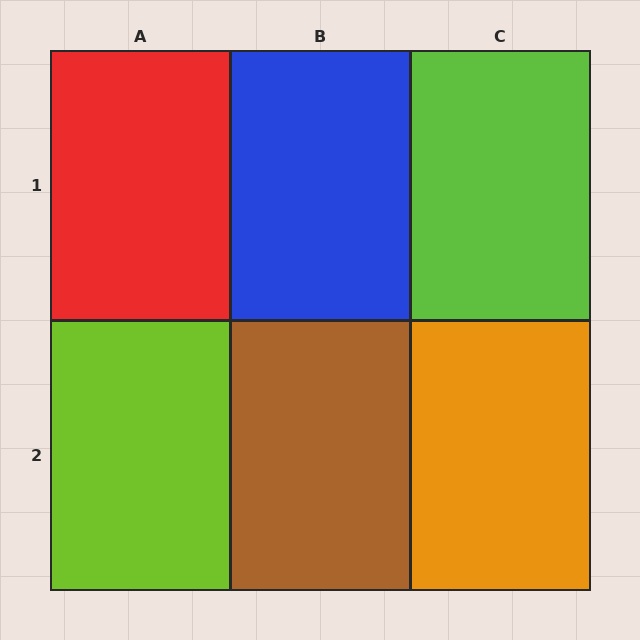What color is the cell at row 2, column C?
Orange.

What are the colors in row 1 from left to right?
Red, blue, lime.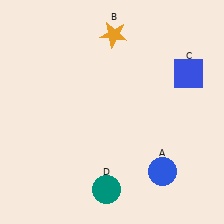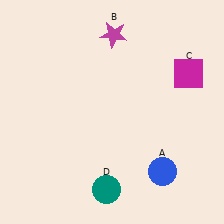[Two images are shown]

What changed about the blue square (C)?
In Image 1, C is blue. In Image 2, it changed to magenta.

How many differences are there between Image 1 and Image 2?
There are 2 differences between the two images.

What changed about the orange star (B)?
In Image 1, B is orange. In Image 2, it changed to magenta.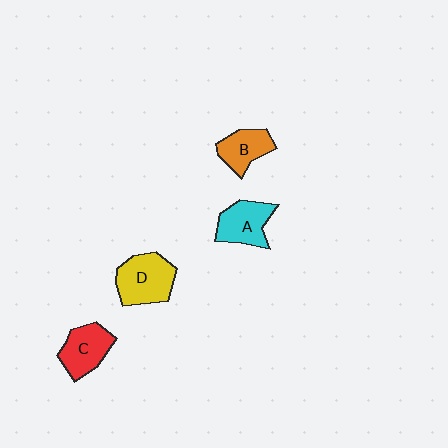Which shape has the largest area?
Shape D (yellow).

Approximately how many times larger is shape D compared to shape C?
Approximately 1.2 times.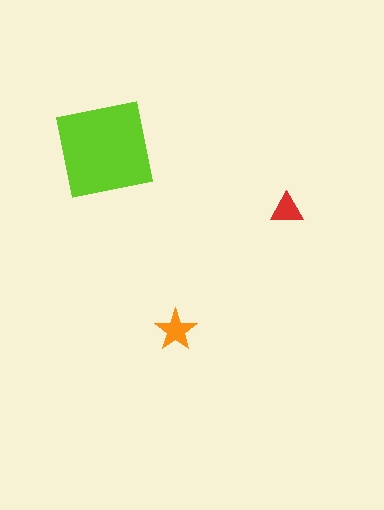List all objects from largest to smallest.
The lime square, the orange star, the red triangle.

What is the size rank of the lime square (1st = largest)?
1st.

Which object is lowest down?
The orange star is bottommost.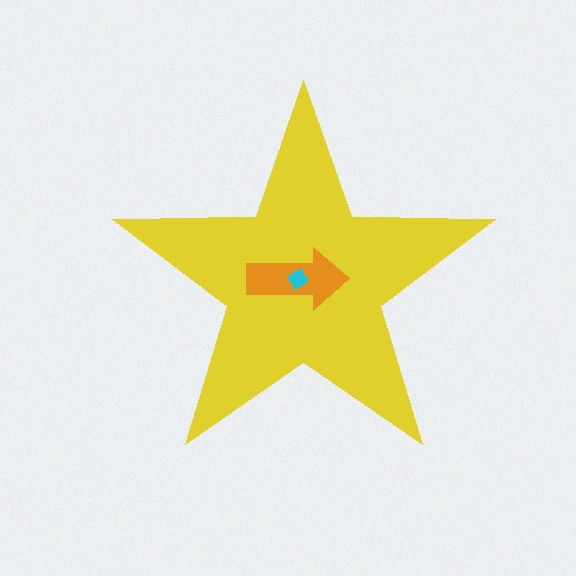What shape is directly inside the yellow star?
The orange arrow.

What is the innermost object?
The cyan diamond.